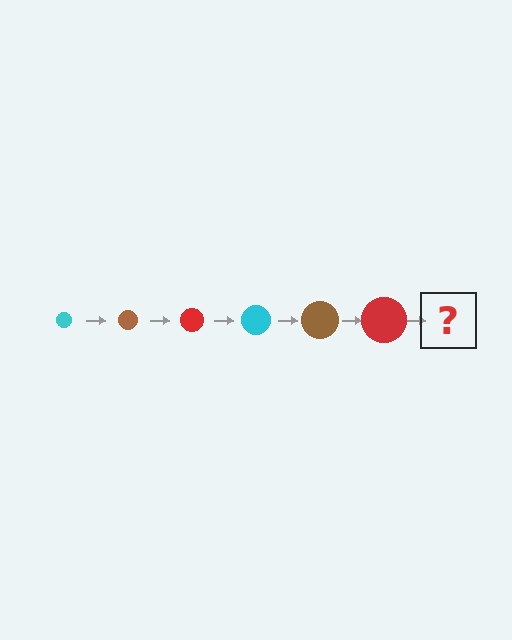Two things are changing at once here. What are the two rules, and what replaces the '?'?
The two rules are that the circle grows larger each step and the color cycles through cyan, brown, and red. The '?' should be a cyan circle, larger than the previous one.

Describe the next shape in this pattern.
It should be a cyan circle, larger than the previous one.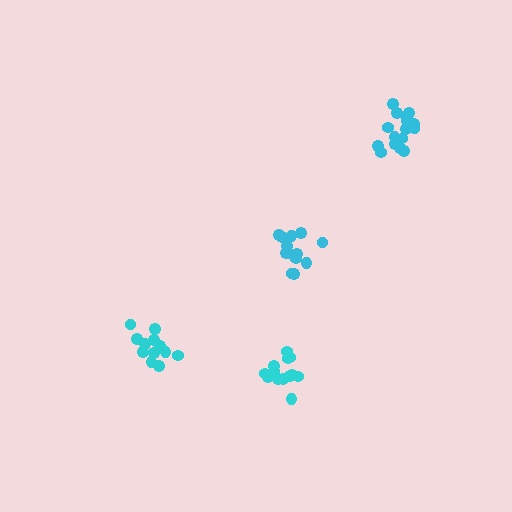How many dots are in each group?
Group 1: 13 dots, Group 2: 12 dots, Group 3: 14 dots, Group 4: 18 dots (57 total).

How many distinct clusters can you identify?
There are 4 distinct clusters.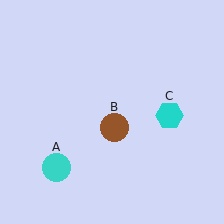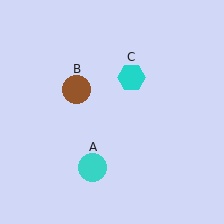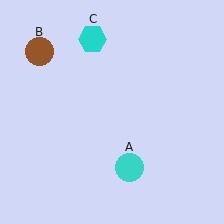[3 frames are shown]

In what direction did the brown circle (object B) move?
The brown circle (object B) moved up and to the left.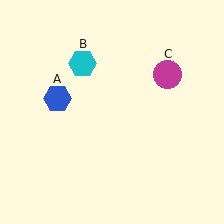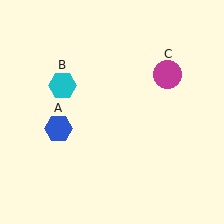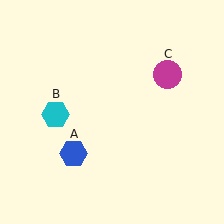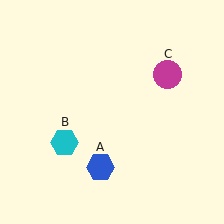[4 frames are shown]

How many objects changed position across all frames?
2 objects changed position: blue hexagon (object A), cyan hexagon (object B).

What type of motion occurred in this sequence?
The blue hexagon (object A), cyan hexagon (object B) rotated counterclockwise around the center of the scene.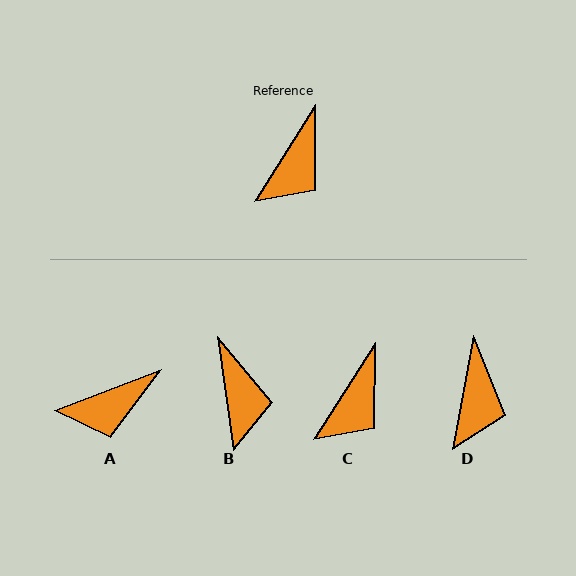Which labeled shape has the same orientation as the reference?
C.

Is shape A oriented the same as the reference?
No, it is off by about 36 degrees.